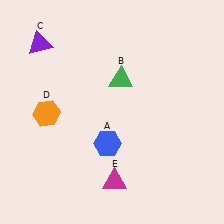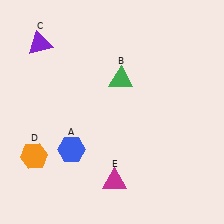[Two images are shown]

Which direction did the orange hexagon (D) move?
The orange hexagon (D) moved down.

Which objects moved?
The objects that moved are: the blue hexagon (A), the orange hexagon (D).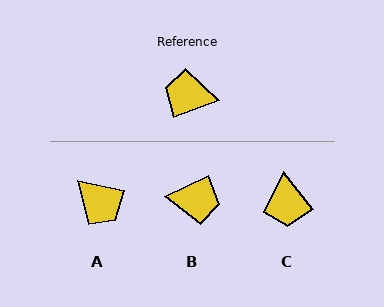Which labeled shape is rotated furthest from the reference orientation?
B, about 175 degrees away.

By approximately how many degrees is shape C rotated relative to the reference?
Approximately 107 degrees counter-clockwise.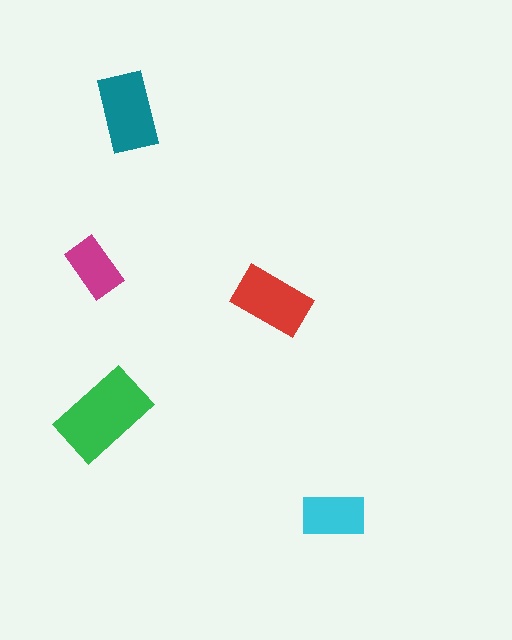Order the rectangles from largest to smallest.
the green one, the teal one, the red one, the cyan one, the magenta one.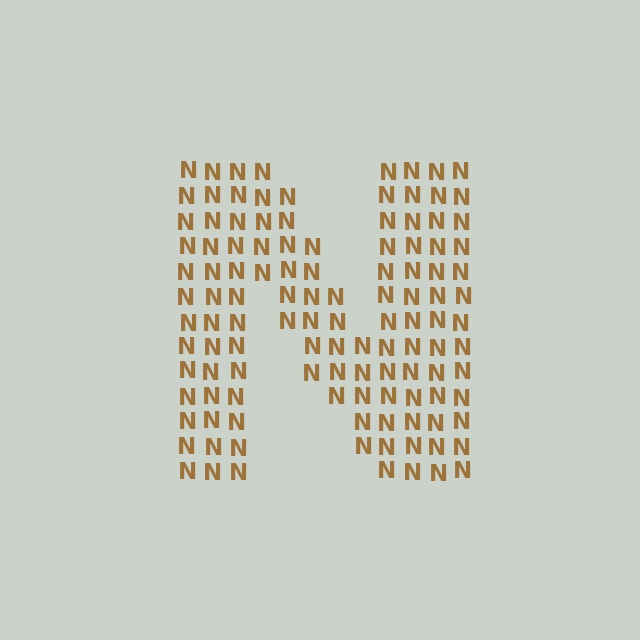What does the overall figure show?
The overall figure shows the letter N.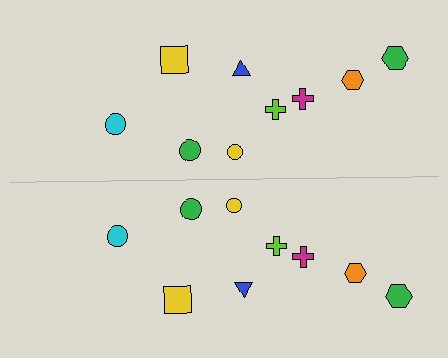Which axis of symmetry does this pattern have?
The pattern has a horizontal axis of symmetry running through the center of the image.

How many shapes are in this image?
There are 18 shapes in this image.